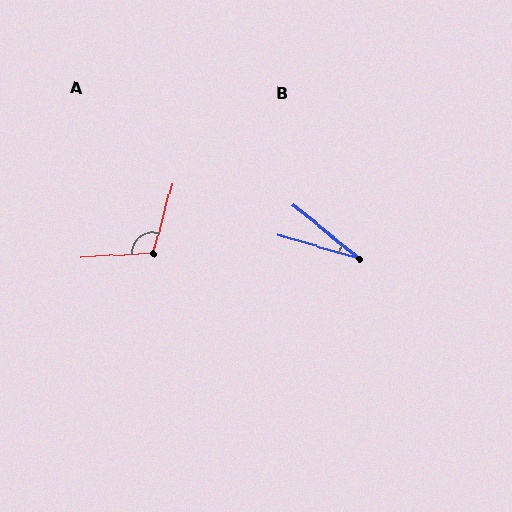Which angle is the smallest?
B, at approximately 23 degrees.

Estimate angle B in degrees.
Approximately 23 degrees.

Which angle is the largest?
A, at approximately 108 degrees.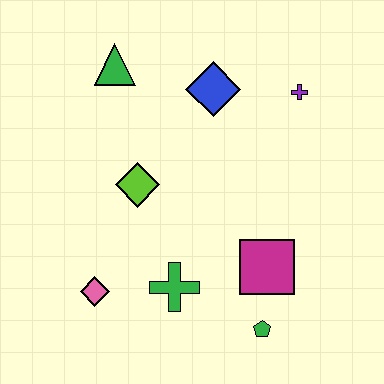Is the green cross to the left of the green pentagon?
Yes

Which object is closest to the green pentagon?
The magenta square is closest to the green pentagon.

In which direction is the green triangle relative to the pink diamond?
The green triangle is above the pink diamond.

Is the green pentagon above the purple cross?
No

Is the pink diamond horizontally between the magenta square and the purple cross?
No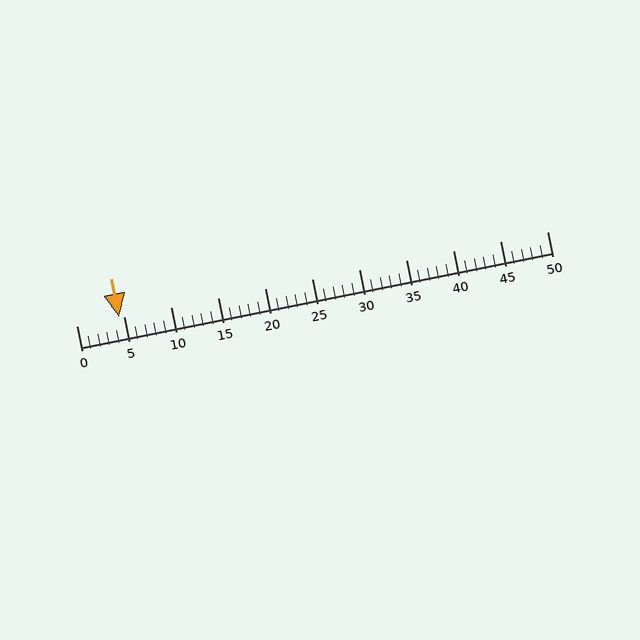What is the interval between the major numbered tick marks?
The major tick marks are spaced 5 units apart.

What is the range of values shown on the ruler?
The ruler shows values from 0 to 50.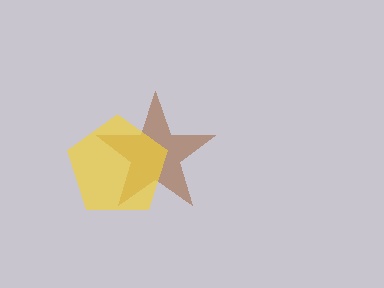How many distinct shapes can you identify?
There are 2 distinct shapes: a brown star, a yellow pentagon.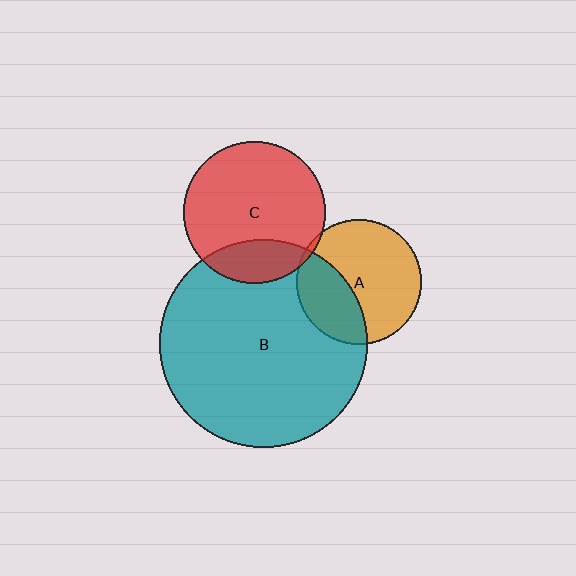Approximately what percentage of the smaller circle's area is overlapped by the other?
Approximately 20%.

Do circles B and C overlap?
Yes.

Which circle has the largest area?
Circle B (teal).